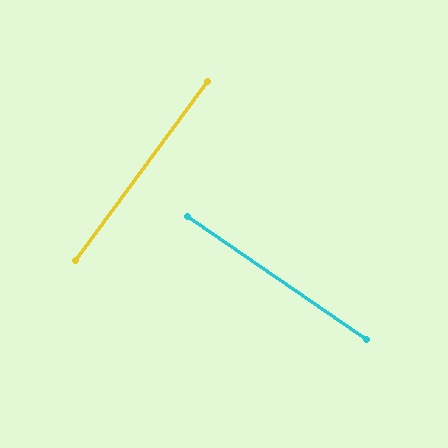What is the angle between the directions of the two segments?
Approximately 88 degrees.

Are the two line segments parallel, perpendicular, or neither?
Perpendicular — they meet at approximately 88°.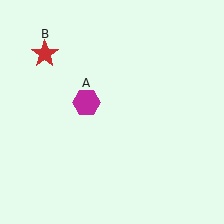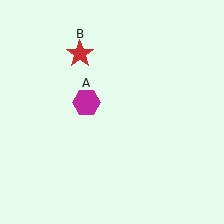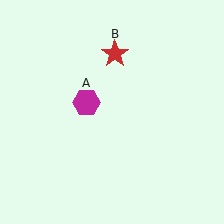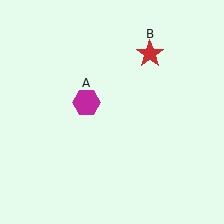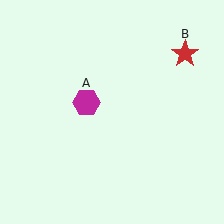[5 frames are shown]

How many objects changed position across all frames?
1 object changed position: red star (object B).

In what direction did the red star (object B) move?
The red star (object B) moved right.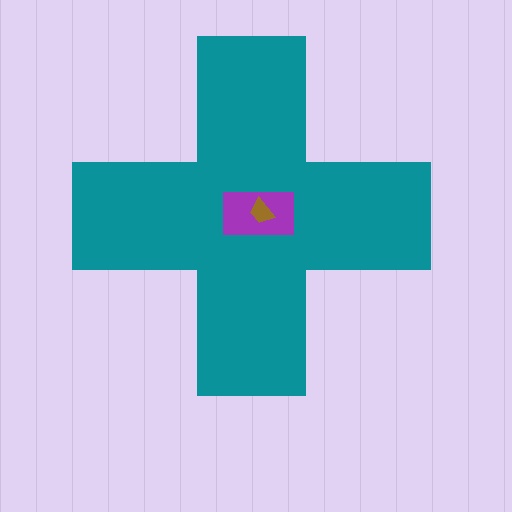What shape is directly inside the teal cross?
The purple rectangle.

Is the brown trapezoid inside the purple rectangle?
Yes.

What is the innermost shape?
The brown trapezoid.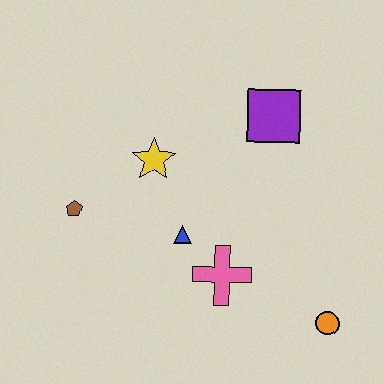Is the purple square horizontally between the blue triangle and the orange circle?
Yes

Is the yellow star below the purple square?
Yes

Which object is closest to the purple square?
The yellow star is closest to the purple square.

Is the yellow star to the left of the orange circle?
Yes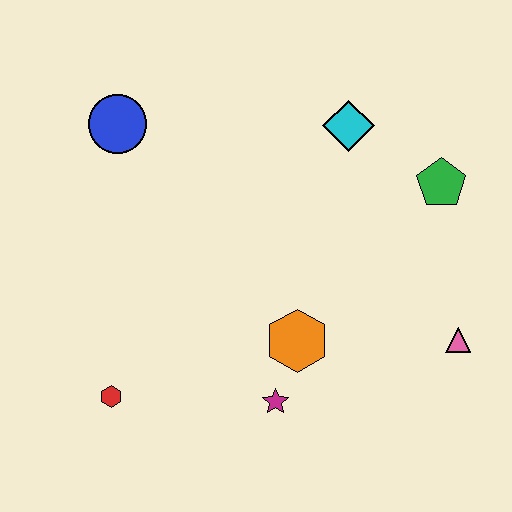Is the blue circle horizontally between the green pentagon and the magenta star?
No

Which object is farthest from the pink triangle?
The blue circle is farthest from the pink triangle.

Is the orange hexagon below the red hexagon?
No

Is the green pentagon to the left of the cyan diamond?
No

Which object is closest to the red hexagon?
The magenta star is closest to the red hexagon.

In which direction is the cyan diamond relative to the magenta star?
The cyan diamond is above the magenta star.